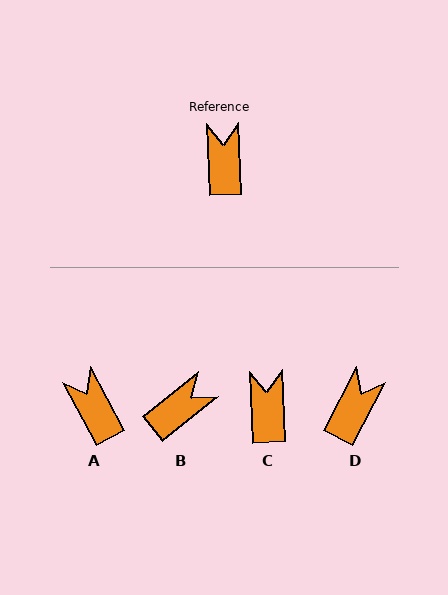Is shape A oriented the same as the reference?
No, it is off by about 26 degrees.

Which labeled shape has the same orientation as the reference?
C.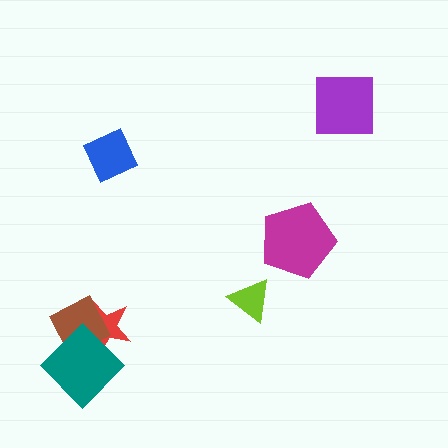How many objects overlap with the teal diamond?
2 objects overlap with the teal diamond.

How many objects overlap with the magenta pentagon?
0 objects overlap with the magenta pentagon.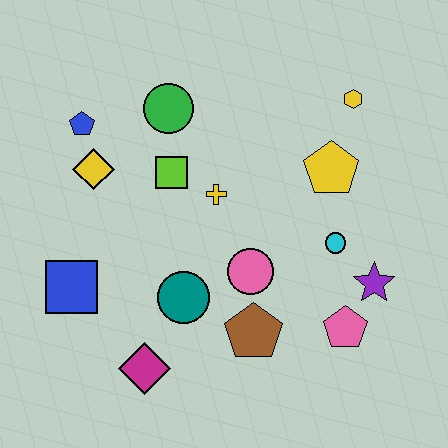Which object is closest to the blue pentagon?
The yellow diamond is closest to the blue pentagon.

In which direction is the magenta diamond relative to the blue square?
The magenta diamond is below the blue square.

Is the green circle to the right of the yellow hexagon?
No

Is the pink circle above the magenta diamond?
Yes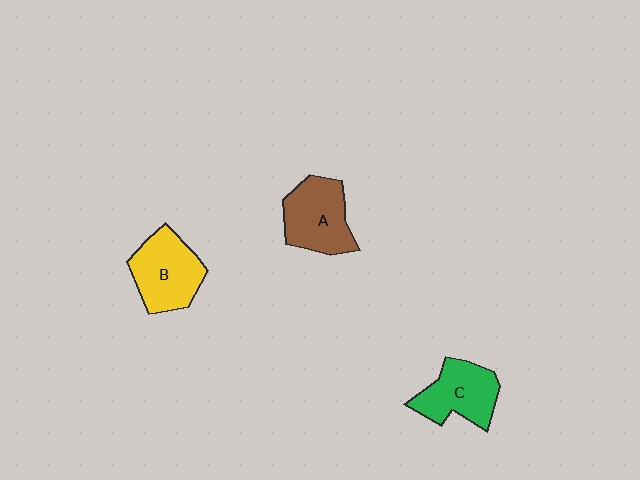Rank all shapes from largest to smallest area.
From largest to smallest: B (yellow), A (brown), C (green).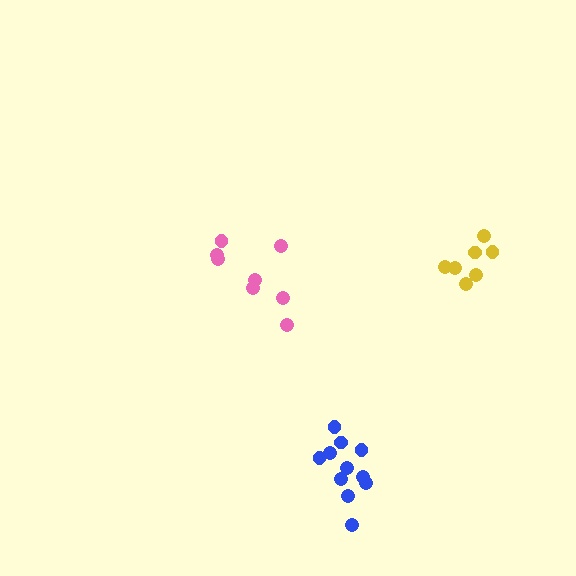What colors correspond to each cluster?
The clusters are colored: pink, blue, yellow.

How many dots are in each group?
Group 1: 8 dots, Group 2: 11 dots, Group 3: 7 dots (26 total).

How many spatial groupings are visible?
There are 3 spatial groupings.